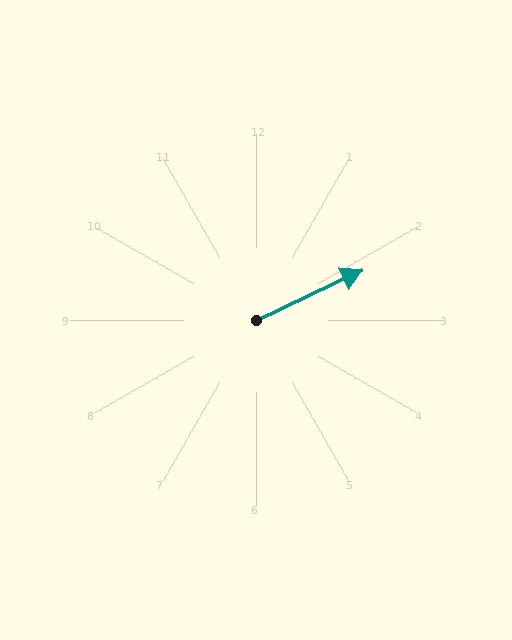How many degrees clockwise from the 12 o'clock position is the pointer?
Approximately 65 degrees.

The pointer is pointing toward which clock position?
Roughly 2 o'clock.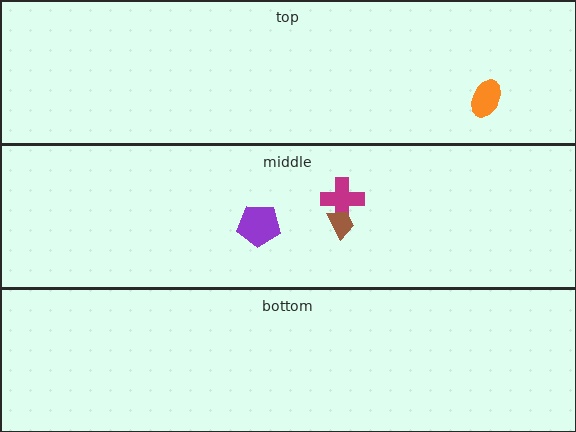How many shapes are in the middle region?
3.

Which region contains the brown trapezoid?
The middle region.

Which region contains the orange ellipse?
The top region.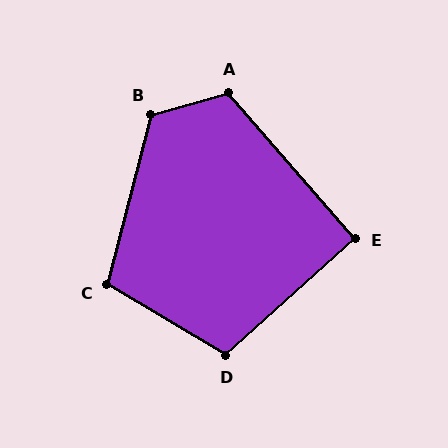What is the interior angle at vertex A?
Approximately 115 degrees (obtuse).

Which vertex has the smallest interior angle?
E, at approximately 91 degrees.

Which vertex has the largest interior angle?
B, at approximately 121 degrees.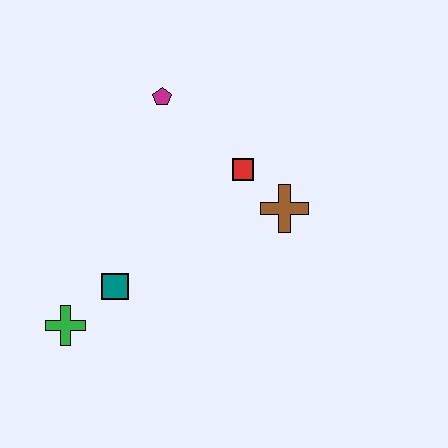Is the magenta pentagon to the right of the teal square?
Yes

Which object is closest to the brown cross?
The red square is closest to the brown cross.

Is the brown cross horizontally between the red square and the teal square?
No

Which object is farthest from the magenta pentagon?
The green cross is farthest from the magenta pentagon.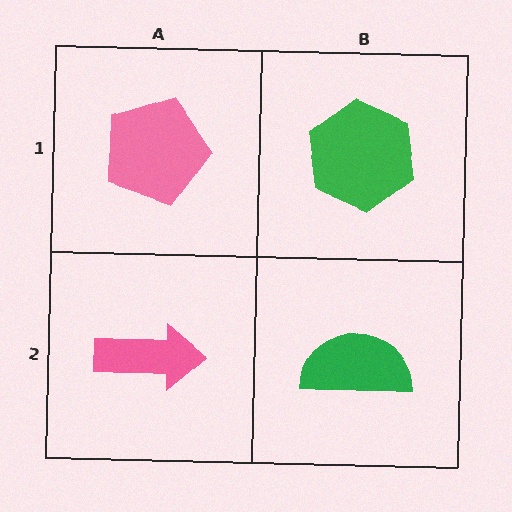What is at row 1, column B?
A green hexagon.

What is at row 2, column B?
A green semicircle.